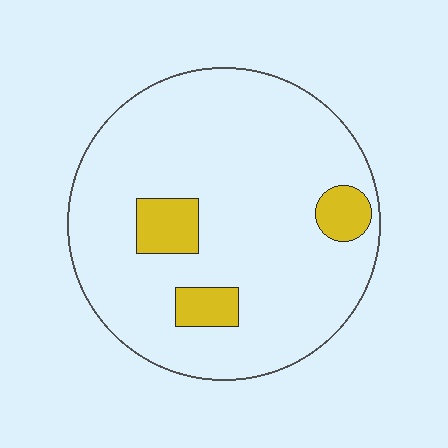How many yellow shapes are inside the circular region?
3.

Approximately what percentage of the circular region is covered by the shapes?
Approximately 10%.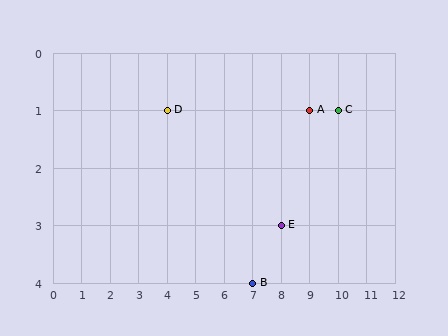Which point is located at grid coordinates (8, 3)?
Point E is at (8, 3).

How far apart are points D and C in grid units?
Points D and C are 6 columns apart.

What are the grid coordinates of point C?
Point C is at grid coordinates (10, 1).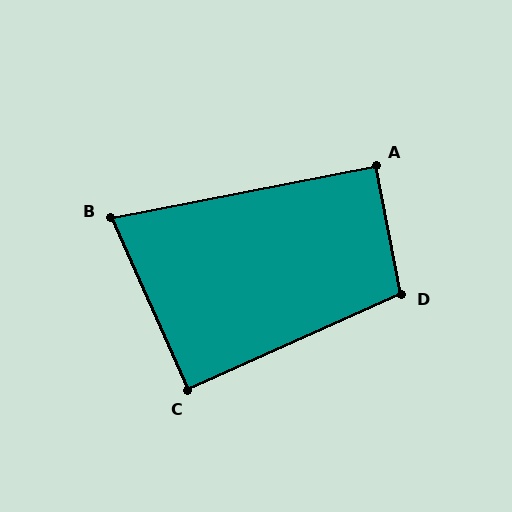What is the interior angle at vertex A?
Approximately 90 degrees (approximately right).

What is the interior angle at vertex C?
Approximately 90 degrees (approximately right).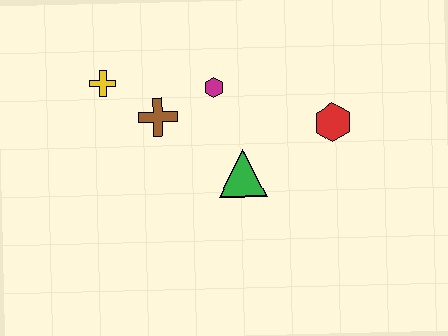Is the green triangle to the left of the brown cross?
No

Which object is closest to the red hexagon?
The green triangle is closest to the red hexagon.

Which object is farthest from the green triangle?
The yellow cross is farthest from the green triangle.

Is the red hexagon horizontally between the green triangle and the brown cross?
No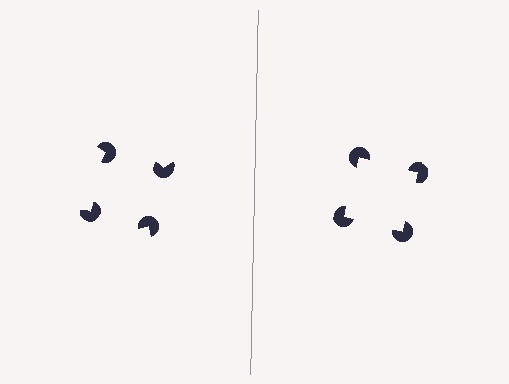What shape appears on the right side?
An illusory square.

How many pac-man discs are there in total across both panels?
8 — 4 on each side.